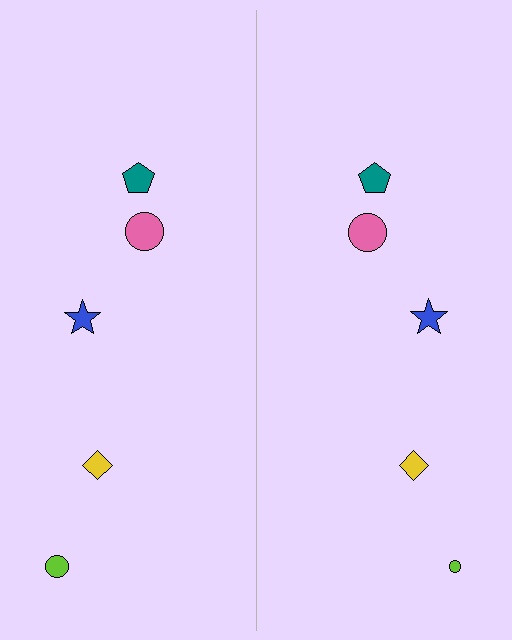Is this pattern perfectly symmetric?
No, the pattern is not perfectly symmetric. The lime circle on the right side has a different size than its mirror counterpart.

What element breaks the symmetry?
The lime circle on the right side has a different size than its mirror counterpart.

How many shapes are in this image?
There are 10 shapes in this image.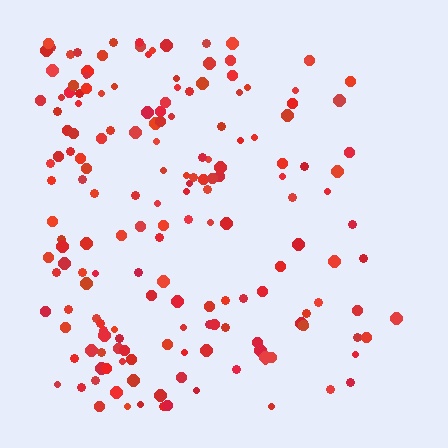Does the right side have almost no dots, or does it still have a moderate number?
Still a moderate number, just noticeably fewer than the left.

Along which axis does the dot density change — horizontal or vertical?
Horizontal.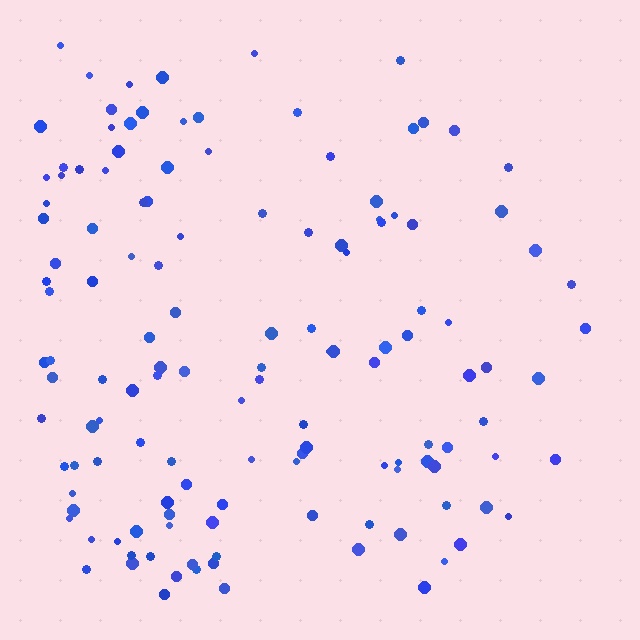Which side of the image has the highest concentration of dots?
The left.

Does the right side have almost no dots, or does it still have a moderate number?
Still a moderate number, just noticeably fewer than the left.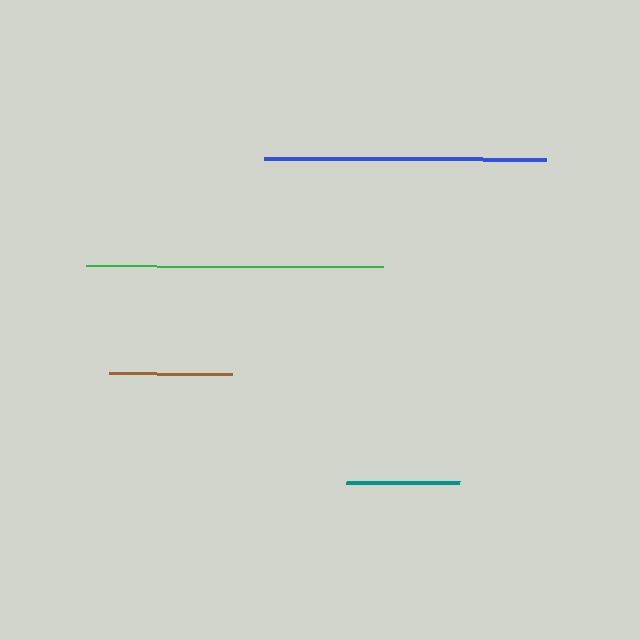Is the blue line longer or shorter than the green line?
The green line is longer than the blue line.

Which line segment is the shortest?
The teal line is the shortest at approximately 113 pixels.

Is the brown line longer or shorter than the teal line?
The brown line is longer than the teal line.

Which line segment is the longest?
The green line is the longest at approximately 297 pixels.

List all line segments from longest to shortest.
From longest to shortest: green, blue, brown, teal.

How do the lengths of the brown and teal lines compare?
The brown and teal lines are approximately the same length.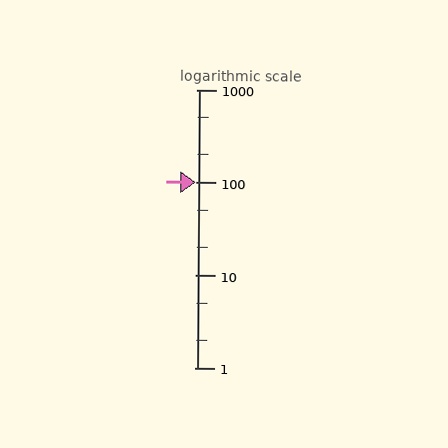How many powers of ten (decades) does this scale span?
The scale spans 3 decades, from 1 to 1000.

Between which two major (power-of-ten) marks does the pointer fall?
The pointer is between 100 and 1000.